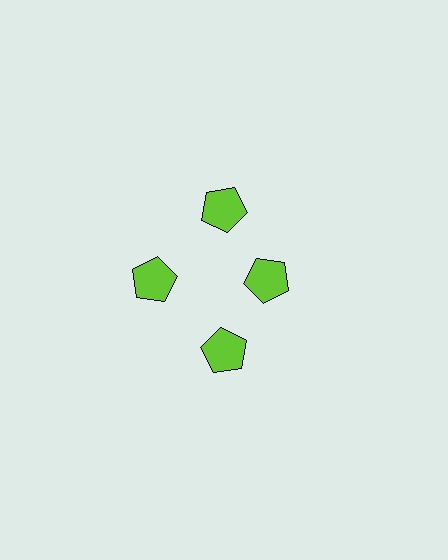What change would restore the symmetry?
The symmetry would be restored by moving it outward, back onto the ring so that all 4 pentagons sit at equal angles and equal distance from the center.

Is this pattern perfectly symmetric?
No. The 4 lime pentagons are arranged in a ring, but one element near the 3 o'clock position is pulled inward toward the center, breaking the 4-fold rotational symmetry.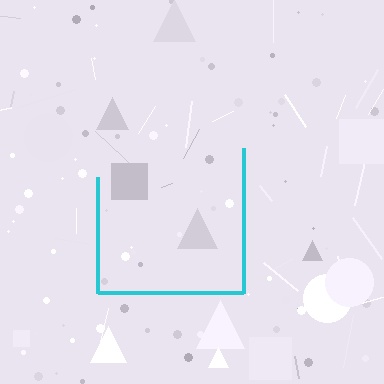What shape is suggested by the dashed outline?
The dashed outline suggests a square.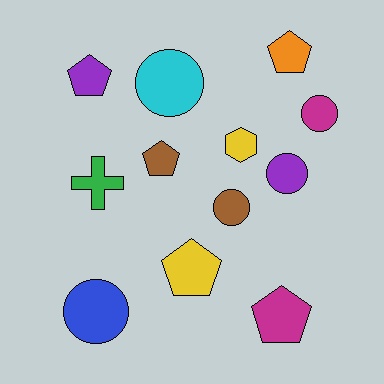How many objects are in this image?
There are 12 objects.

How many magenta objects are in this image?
There are 2 magenta objects.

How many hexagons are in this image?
There is 1 hexagon.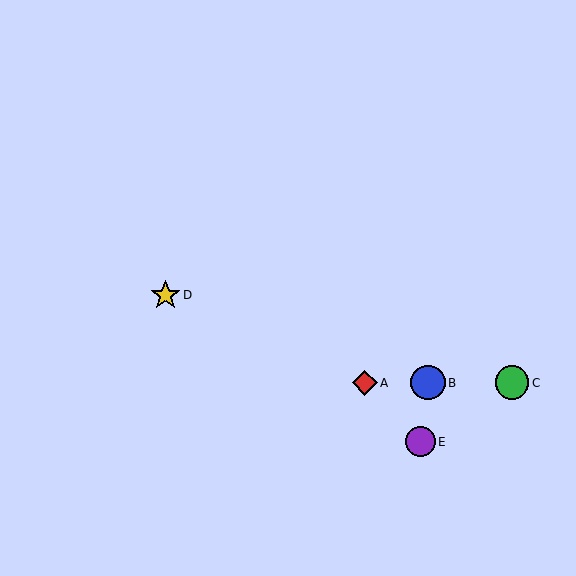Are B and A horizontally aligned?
Yes, both are at y≈383.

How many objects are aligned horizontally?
3 objects (A, B, C) are aligned horizontally.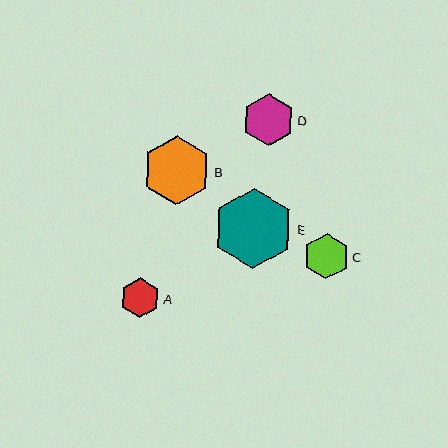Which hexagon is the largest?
Hexagon E is the largest with a size of approximately 81 pixels.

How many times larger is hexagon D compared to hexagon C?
Hexagon D is approximately 1.1 times the size of hexagon C.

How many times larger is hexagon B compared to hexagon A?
Hexagon B is approximately 1.7 times the size of hexagon A.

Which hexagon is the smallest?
Hexagon A is the smallest with a size of approximately 40 pixels.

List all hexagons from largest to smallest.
From largest to smallest: E, B, D, C, A.